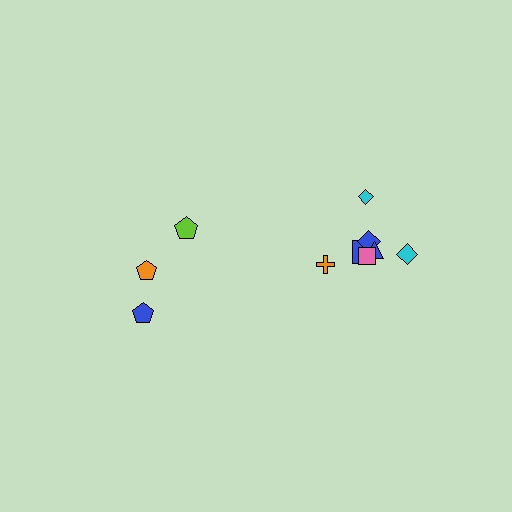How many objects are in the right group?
There are 7 objects.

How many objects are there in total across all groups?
There are 10 objects.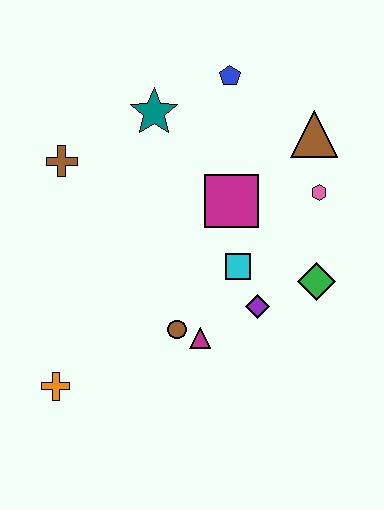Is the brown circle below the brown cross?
Yes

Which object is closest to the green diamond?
The purple diamond is closest to the green diamond.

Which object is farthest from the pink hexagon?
The orange cross is farthest from the pink hexagon.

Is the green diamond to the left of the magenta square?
No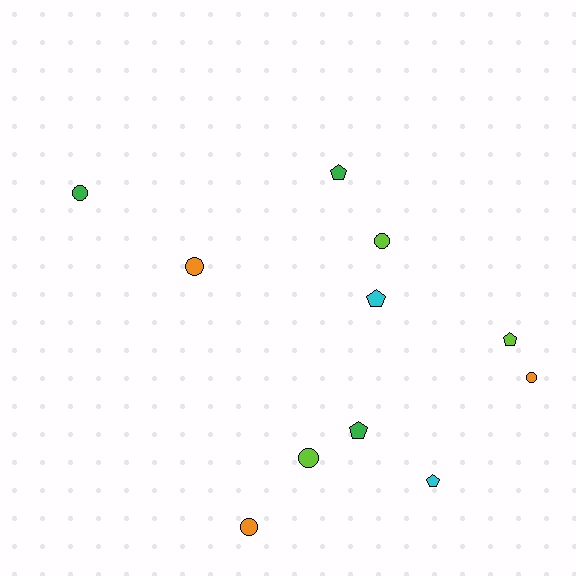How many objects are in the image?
There are 11 objects.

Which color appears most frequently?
Lime, with 3 objects.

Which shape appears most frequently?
Circle, with 6 objects.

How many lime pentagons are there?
There is 1 lime pentagon.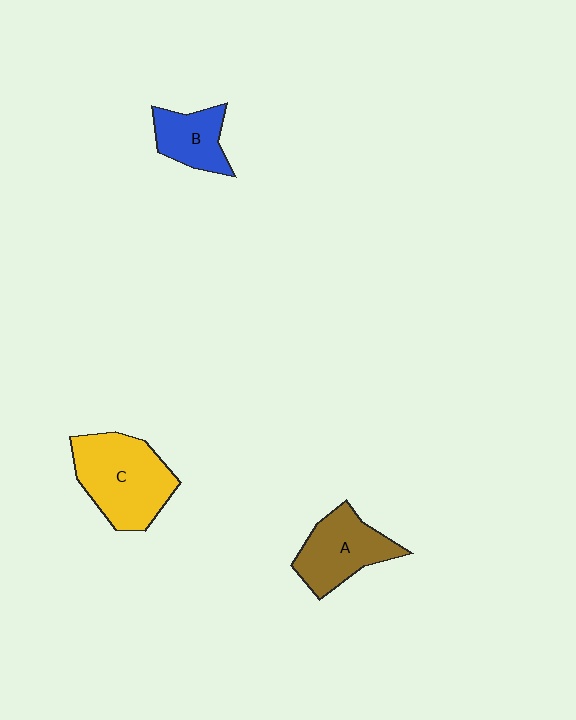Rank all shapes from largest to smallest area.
From largest to smallest: C (yellow), A (brown), B (blue).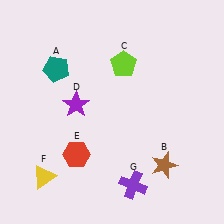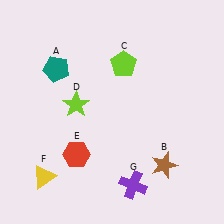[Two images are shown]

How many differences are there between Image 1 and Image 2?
There is 1 difference between the two images.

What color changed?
The star (D) changed from purple in Image 1 to lime in Image 2.